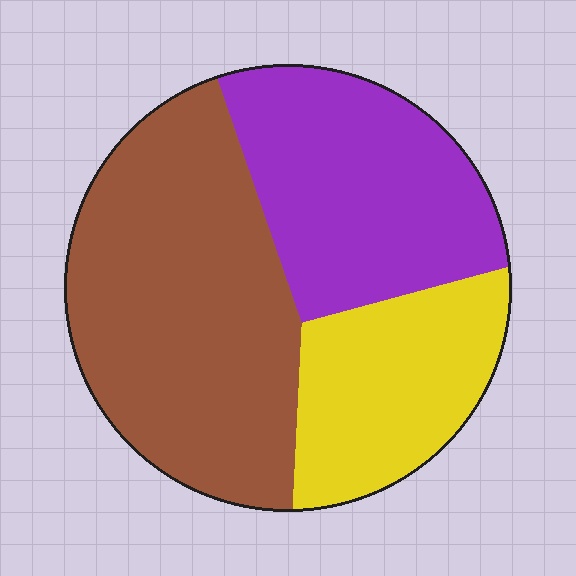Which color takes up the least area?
Yellow, at roughly 25%.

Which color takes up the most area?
Brown, at roughly 45%.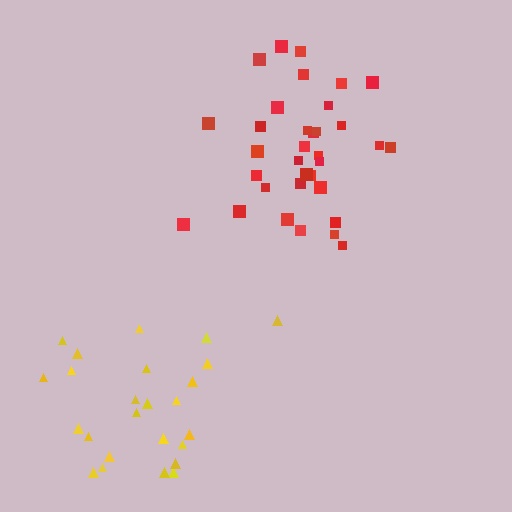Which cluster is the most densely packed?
Red.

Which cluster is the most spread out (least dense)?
Yellow.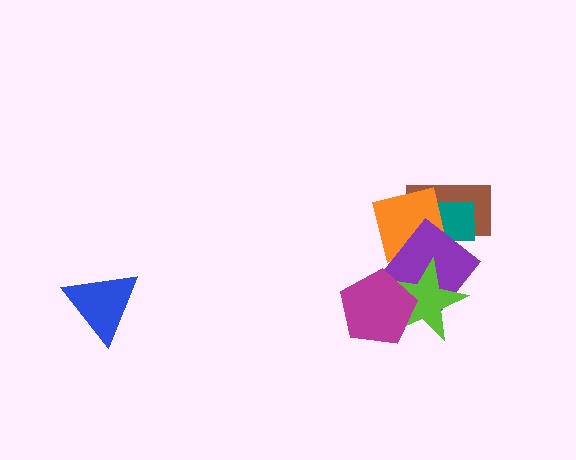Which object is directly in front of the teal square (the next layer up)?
The orange square is directly in front of the teal square.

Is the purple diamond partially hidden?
Yes, it is partially covered by another shape.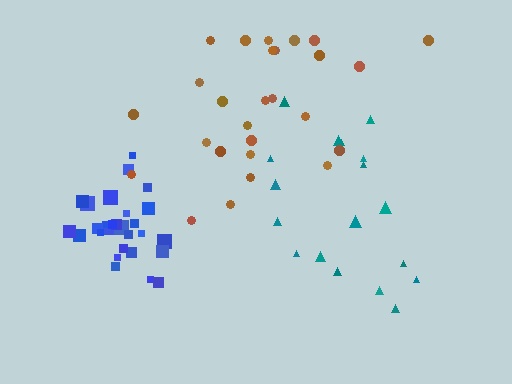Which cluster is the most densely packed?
Blue.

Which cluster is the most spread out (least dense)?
Teal.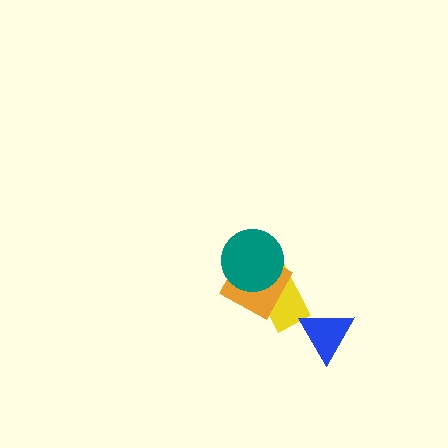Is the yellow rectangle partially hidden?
Yes, it is partially covered by another shape.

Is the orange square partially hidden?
Yes, it is partially covered by another shape.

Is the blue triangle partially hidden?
No, no other shape covers it.